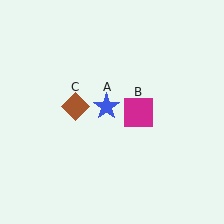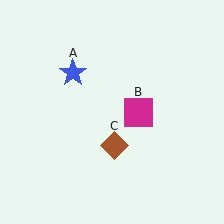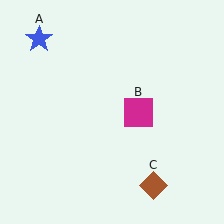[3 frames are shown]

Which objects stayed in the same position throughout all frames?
Magenta square (object B) remained stationary.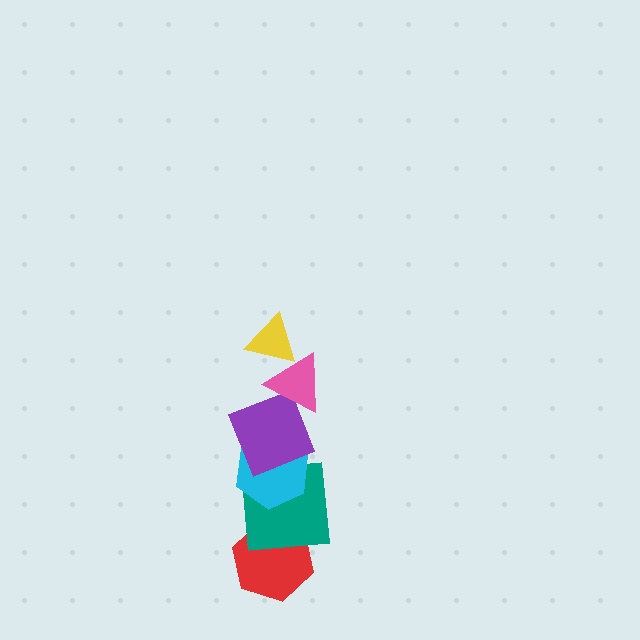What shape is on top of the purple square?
The pink triangle is on top of the purple square.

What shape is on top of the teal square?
The cyan hexagon is on top of the teal square.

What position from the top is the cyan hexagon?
The cyan hexagon is 4th from the top.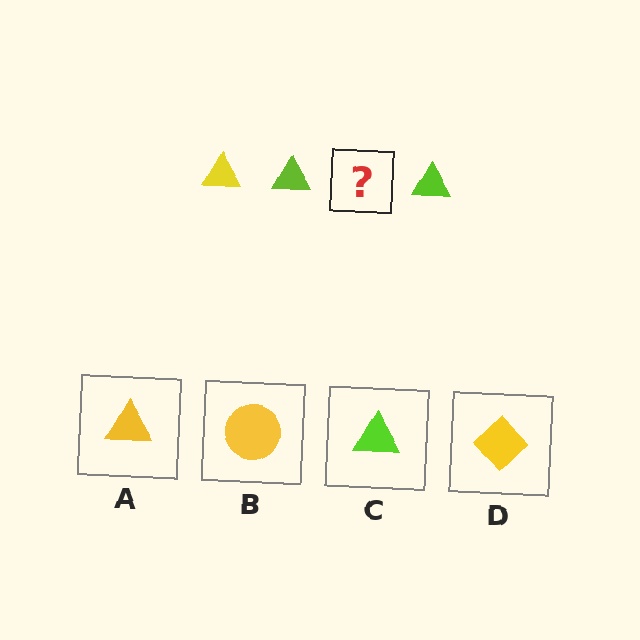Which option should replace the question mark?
Option A.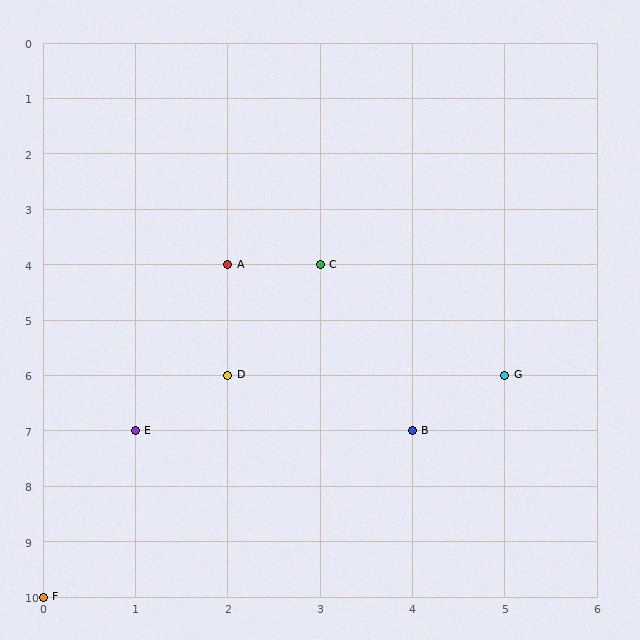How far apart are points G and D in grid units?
Points G and D are 3 columns apart.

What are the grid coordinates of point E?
Point E is at grid coordinates (1, 7).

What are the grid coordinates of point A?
Point A is at grid coordinates (2, 4).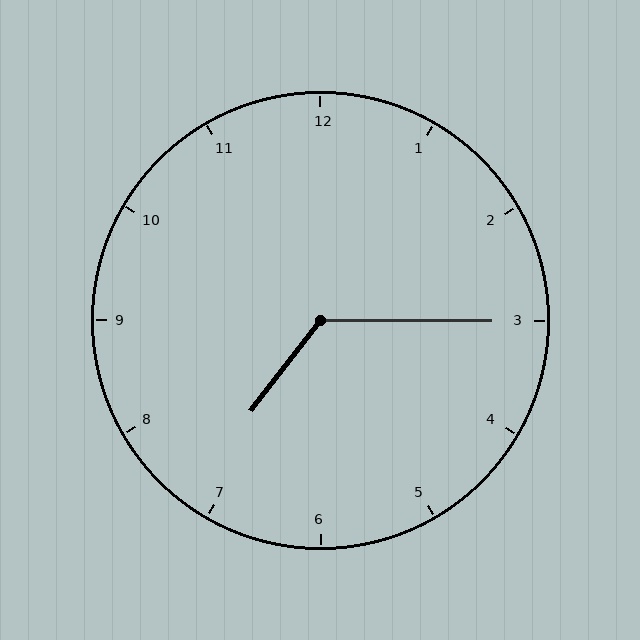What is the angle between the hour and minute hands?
Approximately 128 degrees.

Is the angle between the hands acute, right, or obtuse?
It is obtuse.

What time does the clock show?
7:15.